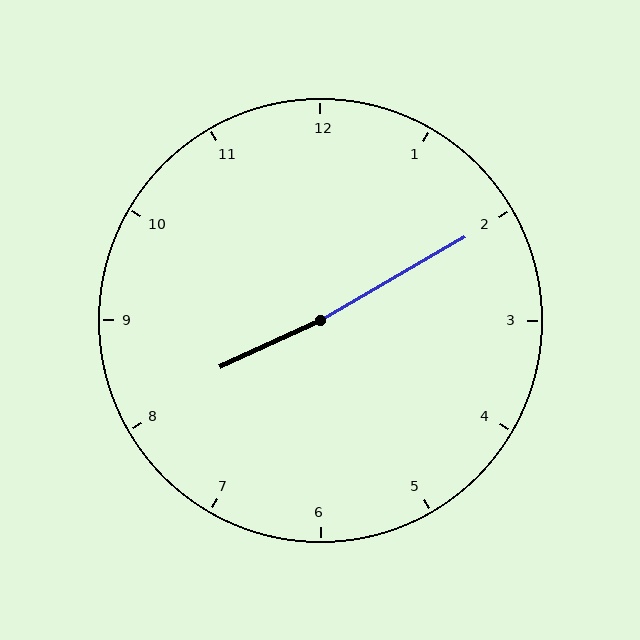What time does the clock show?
8:10.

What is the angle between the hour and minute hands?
Approximately 175 degrees.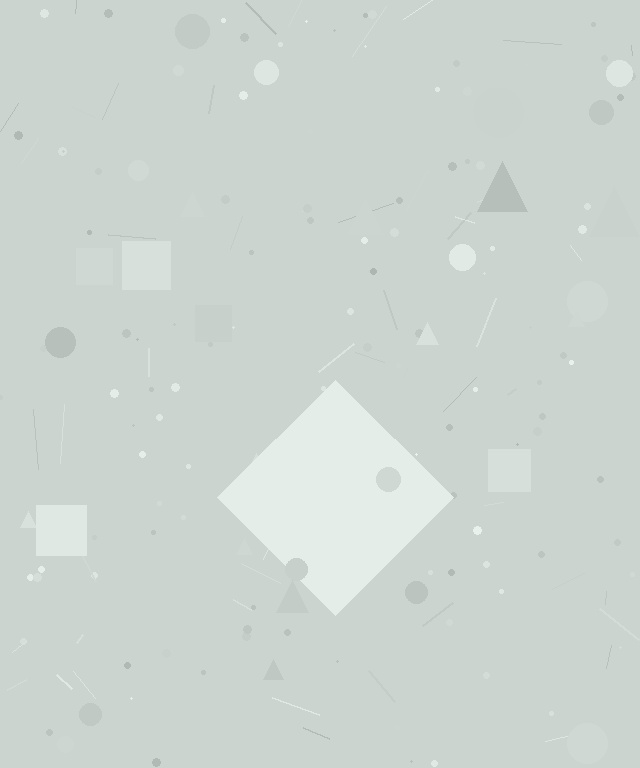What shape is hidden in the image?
A diamond is hidden in the image.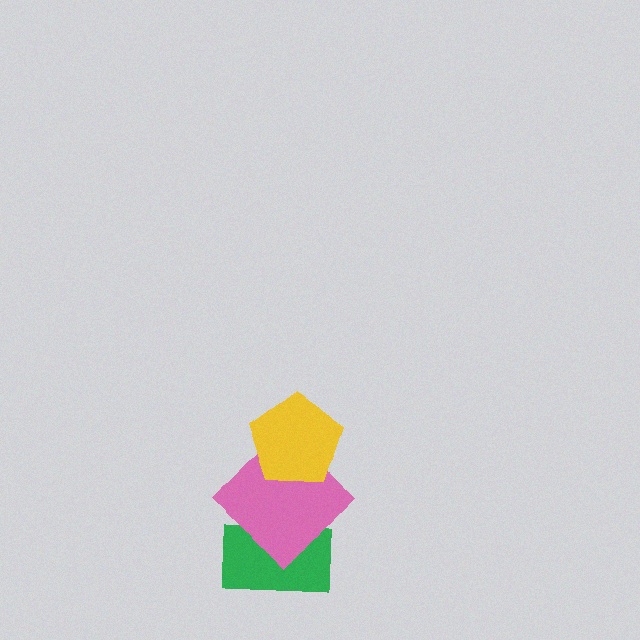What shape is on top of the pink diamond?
The yellow pentagon is on top of the pink diamond.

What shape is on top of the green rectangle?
The pink diamond is on top of the green rectangle.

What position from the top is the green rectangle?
The green rectangle is 3rd from the top.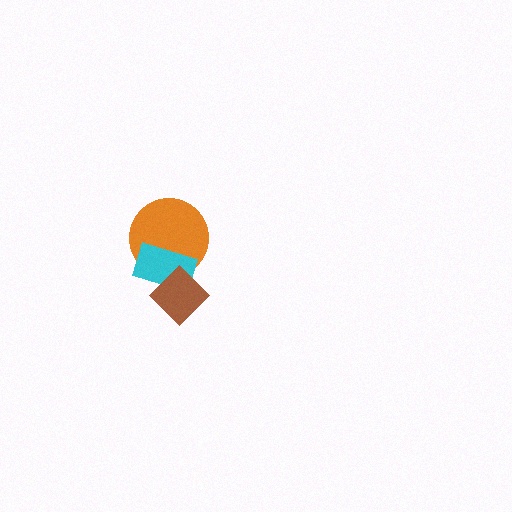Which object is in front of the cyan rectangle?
The brown diamond is in front of the cyan rectangle.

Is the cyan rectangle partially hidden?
Yes, it is partially covered by another shape.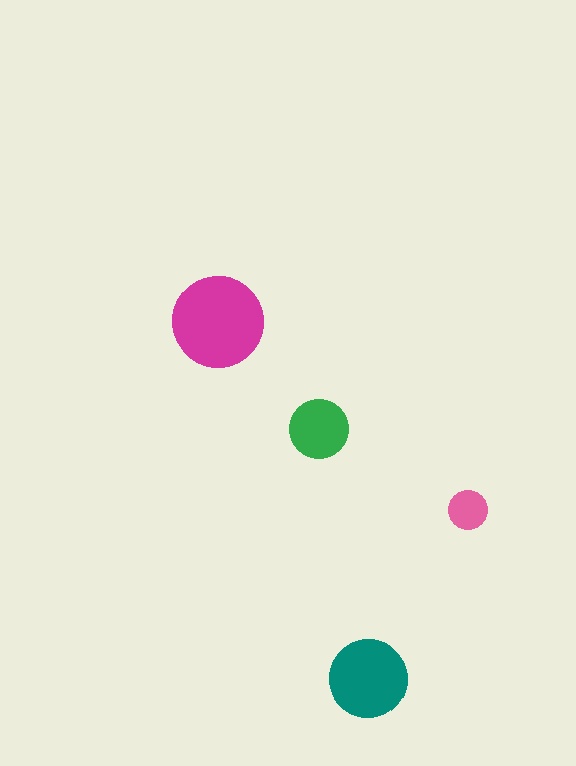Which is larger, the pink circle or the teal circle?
The teal one.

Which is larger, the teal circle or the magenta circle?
The magenta one.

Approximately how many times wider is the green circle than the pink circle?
About 1.5 times wider.